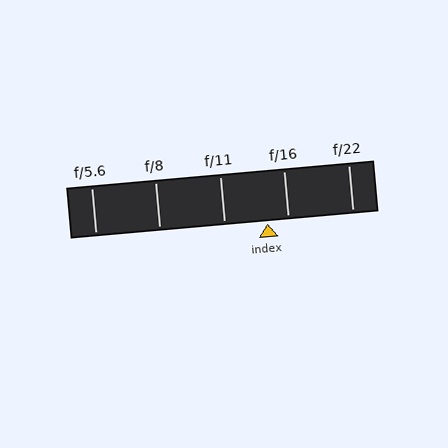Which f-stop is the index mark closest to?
The index mark is closest to f/16.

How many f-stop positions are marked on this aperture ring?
There are 5 f-stop positions marked.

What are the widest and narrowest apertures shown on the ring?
The widest aperture shown is f/5.6 and the narrowest is f/22.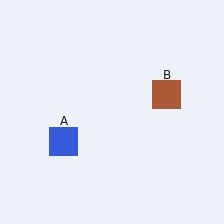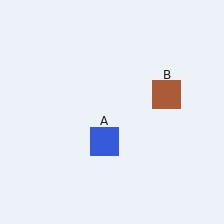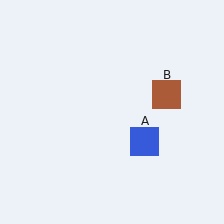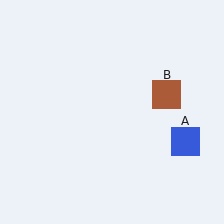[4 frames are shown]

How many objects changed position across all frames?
1 object changed position: blue square (object A).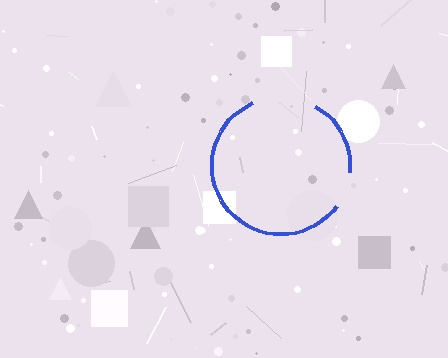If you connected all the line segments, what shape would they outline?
They would outline a circle.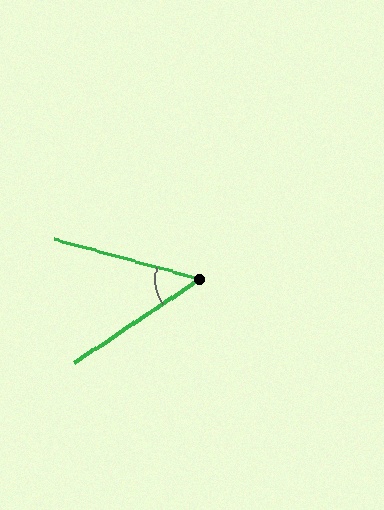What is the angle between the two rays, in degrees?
Approximately 49 degrees.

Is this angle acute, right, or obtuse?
It is acute.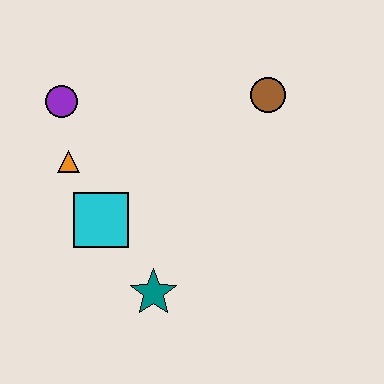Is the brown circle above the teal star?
Yes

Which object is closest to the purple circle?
The orange triangle is closest to the purple circle.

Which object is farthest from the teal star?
The brown circle is farthest from the teal star.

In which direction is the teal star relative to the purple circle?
The teal star is below the purple circle.